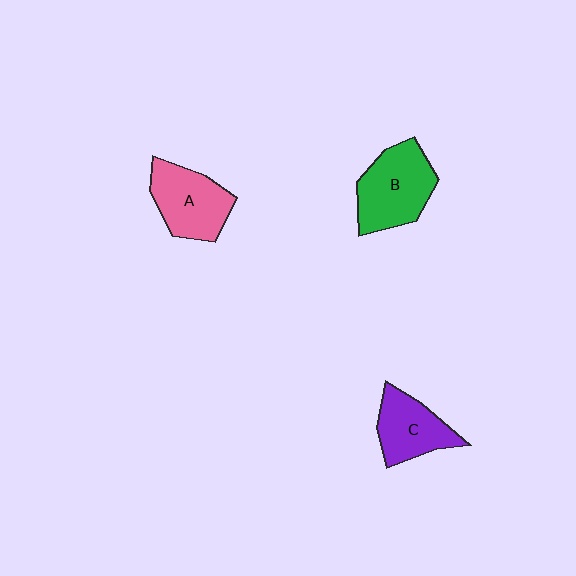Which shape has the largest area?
Shape B (green).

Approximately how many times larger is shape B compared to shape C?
Approximately 1.3 times.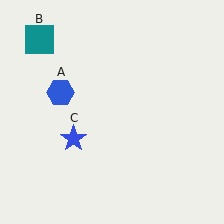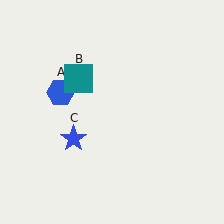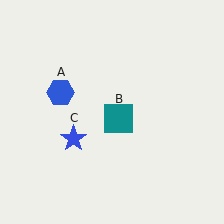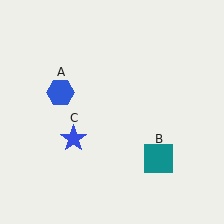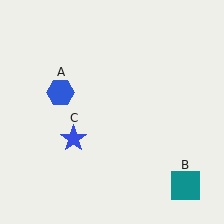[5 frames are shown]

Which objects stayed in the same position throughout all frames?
Blue hexagon (object A) and blue star (object C) remained stationary.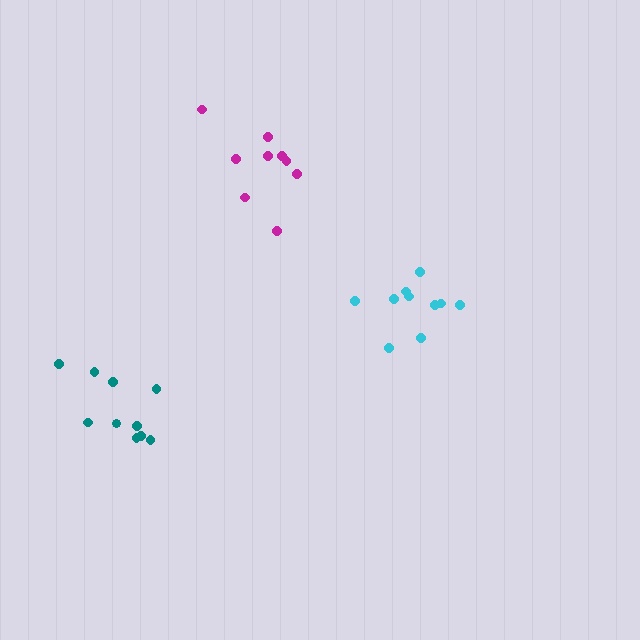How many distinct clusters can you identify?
There are 3 distinct clusters.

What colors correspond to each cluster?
The clusters are colored: magenta, cyan, teal.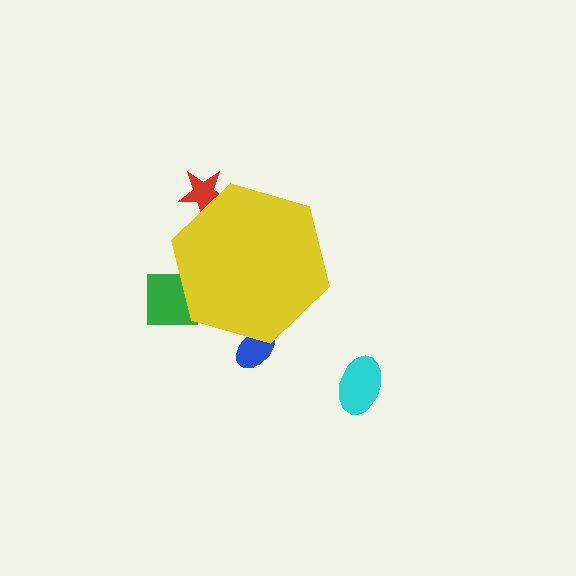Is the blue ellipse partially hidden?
Yes, the blue ellipse is partially hidden behind the yellow hexagon.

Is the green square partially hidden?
Yes, the green square is partially hidden behind the yellow hexagon.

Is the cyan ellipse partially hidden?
No, the cyan ellipse is fully visible.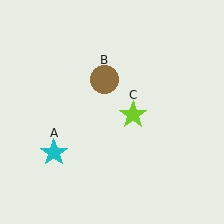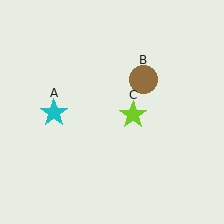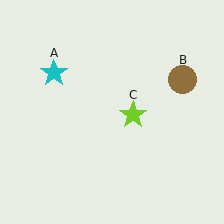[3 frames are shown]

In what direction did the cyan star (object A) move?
The cyan star (object A) moved up.